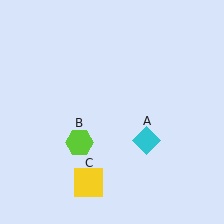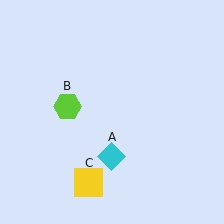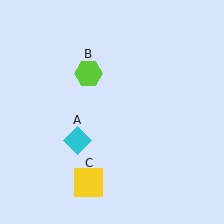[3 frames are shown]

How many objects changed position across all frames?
2 objects changed position: cyan diamond (object A), lime hexagon (object B).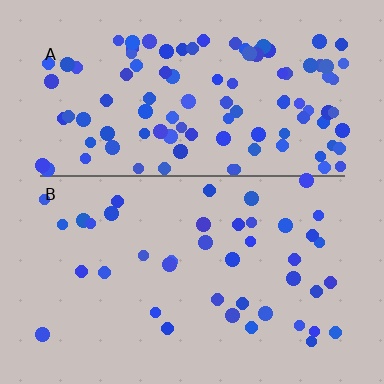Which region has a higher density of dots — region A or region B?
A (the top).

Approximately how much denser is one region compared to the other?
Approximately 2.6× — region A over region B.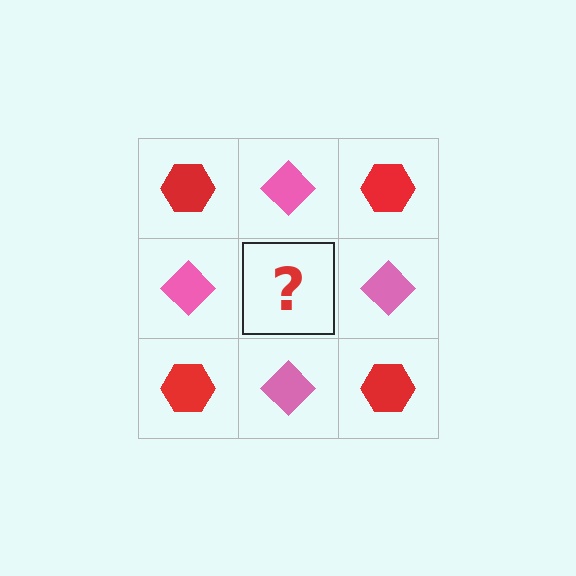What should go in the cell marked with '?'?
The missing cell should contain a red hexagon.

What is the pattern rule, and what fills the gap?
The rule is that it alternates red hexagon and pink diamond in a checkerboard pattern. The gap should be filled with a red hexagon.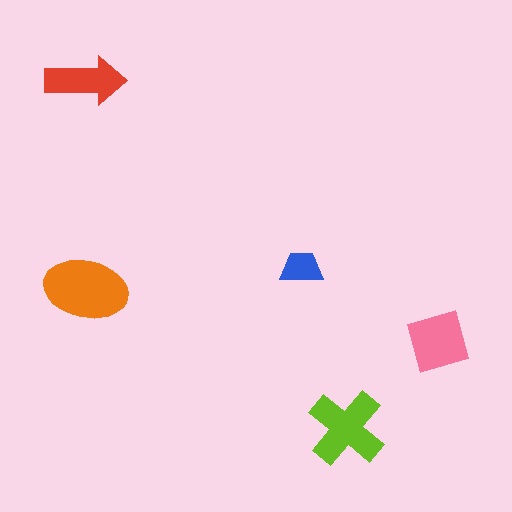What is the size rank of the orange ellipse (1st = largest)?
1st.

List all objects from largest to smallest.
The orange ellipse, the lime cross, the pink square, the red arrow, the blue trapezoid.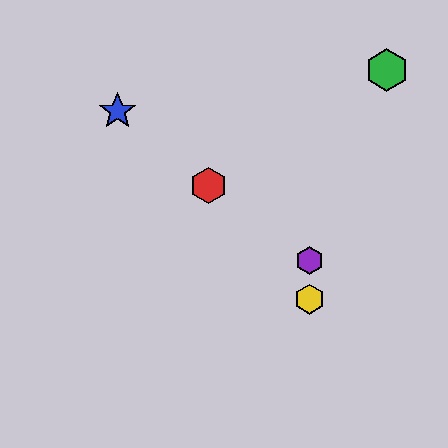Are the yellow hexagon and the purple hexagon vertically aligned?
Yes, both are at x≈309.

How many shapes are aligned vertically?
2 shapes (the yellow hexagon, the purple hexagon) are aligned vertically.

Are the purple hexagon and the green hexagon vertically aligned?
No, the purple hexagon is at x≈309 and the green hexagon is at x≈387.